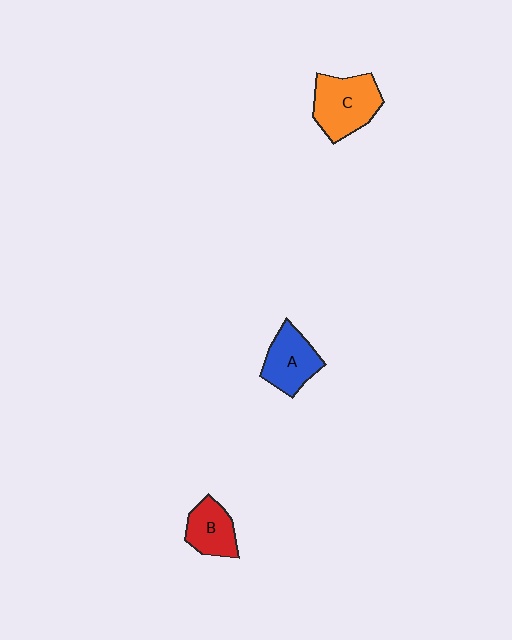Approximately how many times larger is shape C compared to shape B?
Approximately 1.5 times.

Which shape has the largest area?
Shape C (orange).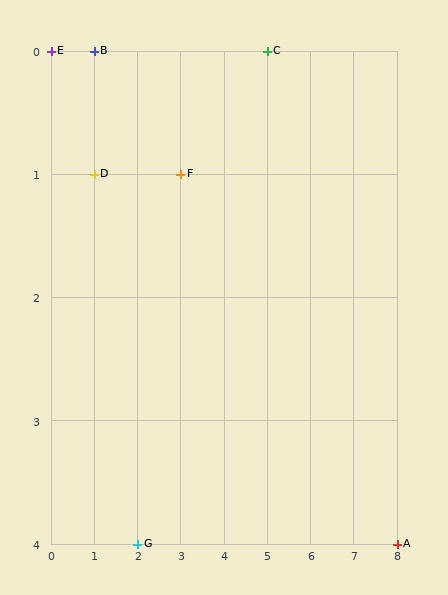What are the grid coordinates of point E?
Point E is at grid coordinates (0, 0).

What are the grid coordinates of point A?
Point A is at grid coordinates (8, 4).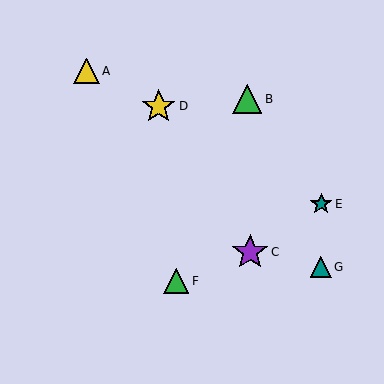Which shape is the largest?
The purple star (labeled C) is the largest.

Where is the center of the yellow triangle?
The center of the yellow triangle is at (86, 71).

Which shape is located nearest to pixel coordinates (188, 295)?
The green triangle (labeled F) at (176, 281) is nearest to that location.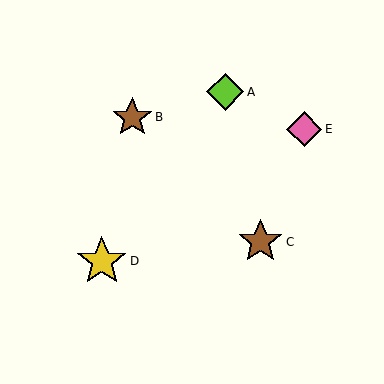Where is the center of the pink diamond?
The center of the pink diamond is at (304, 129).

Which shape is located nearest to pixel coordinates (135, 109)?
The brown star (labeled B) at (132, 117) is nearest to that location.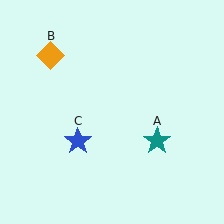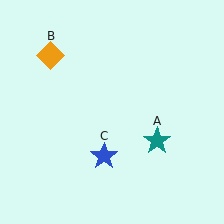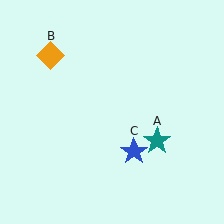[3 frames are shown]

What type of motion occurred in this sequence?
The blue star (object C) rotated counterclockwise around the center of the scene.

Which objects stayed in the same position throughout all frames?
Teal star (object A) and orange diamond (object B) remained stationary.